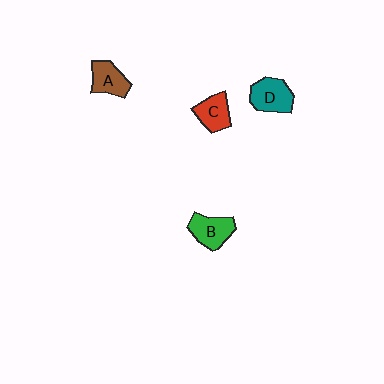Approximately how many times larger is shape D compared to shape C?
Approximately 1.2 times.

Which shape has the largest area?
Shape D (teal).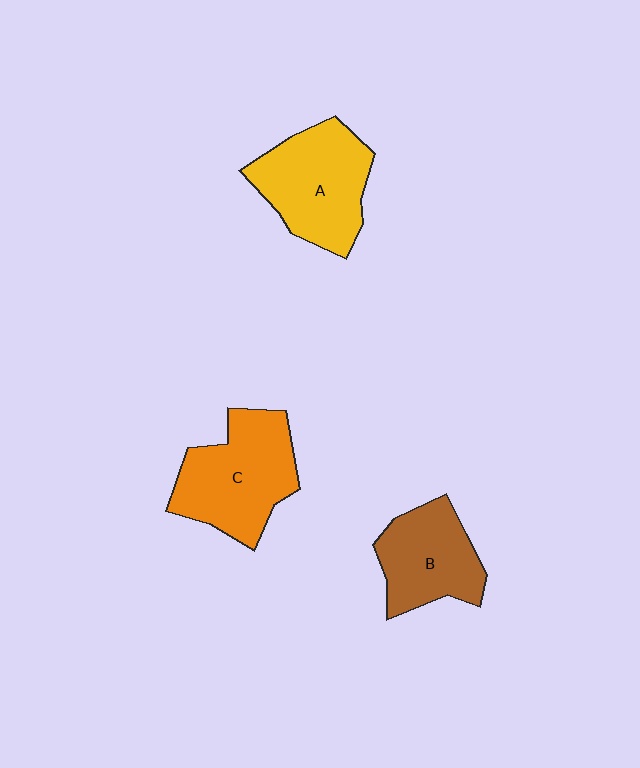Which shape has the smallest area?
Shape B (brown).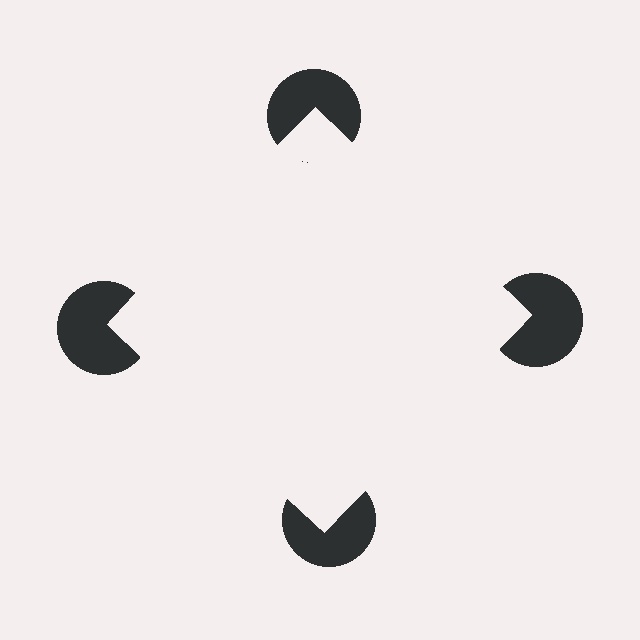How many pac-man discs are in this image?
There are 4 — one at each vertex of the illusory square.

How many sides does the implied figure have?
4 sides.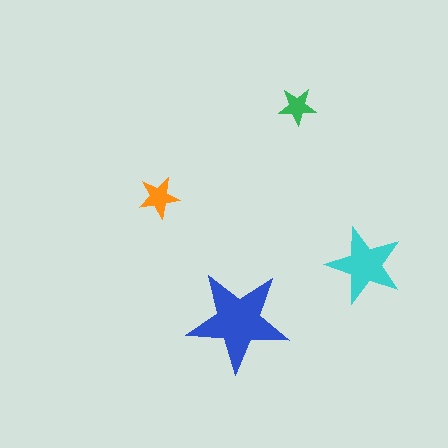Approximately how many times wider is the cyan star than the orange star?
About 2 times wider.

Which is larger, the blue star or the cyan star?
The blue one.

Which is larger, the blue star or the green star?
The blue one.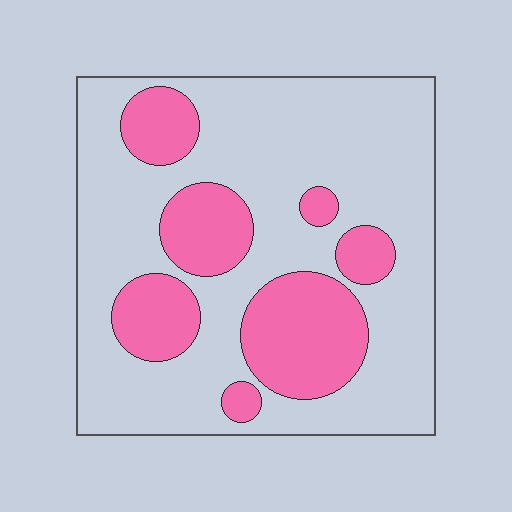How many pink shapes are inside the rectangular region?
7.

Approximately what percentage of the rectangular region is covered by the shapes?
Approximately 30%.